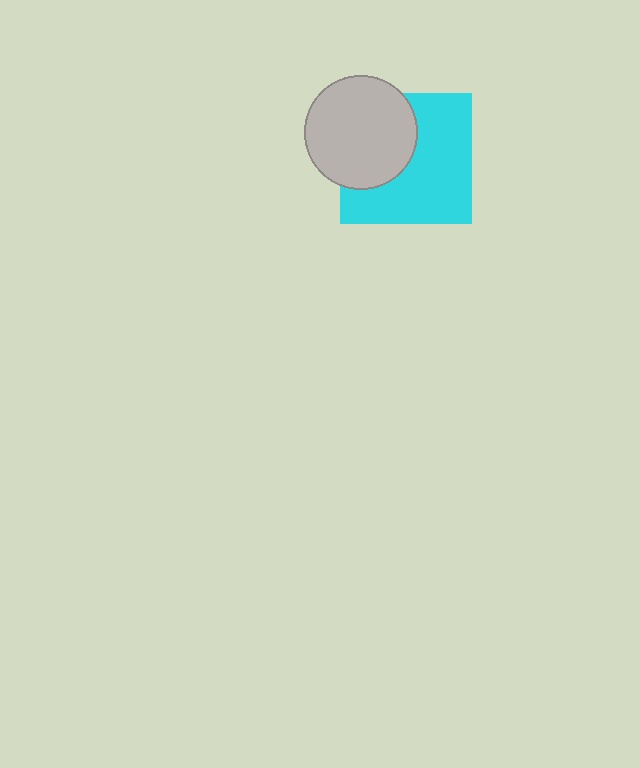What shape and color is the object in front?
The object in front is a light gray circle.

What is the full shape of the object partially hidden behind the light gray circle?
The partially hidden object is a cyan square.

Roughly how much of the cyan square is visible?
About half of it is visible (roughly 61%).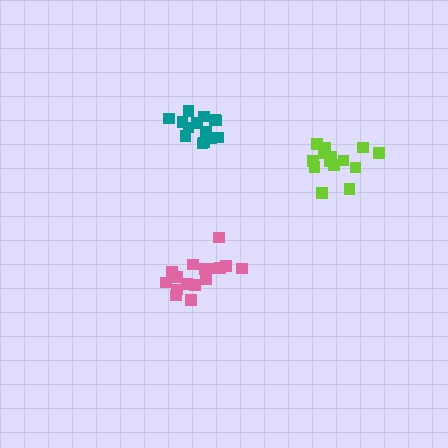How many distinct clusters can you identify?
There are 3 distinct clusters.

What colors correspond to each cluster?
The clusters are colored: lime, pink, teal.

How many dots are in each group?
Group 1: 14 dots, Group 2: 16 dots, Group 3: 14 dots (44 total).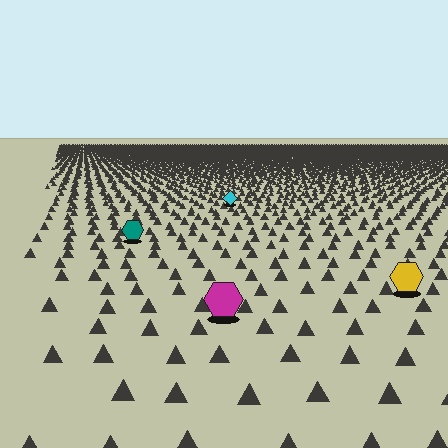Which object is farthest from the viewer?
The cyan diamond is farthest from the viewer. It appears smaller and the ground texture around it is denser.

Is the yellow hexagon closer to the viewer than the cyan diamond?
Yes. The yellow hexagon is closer — you can tell from the texture gradient: the ground texture is coarser near it.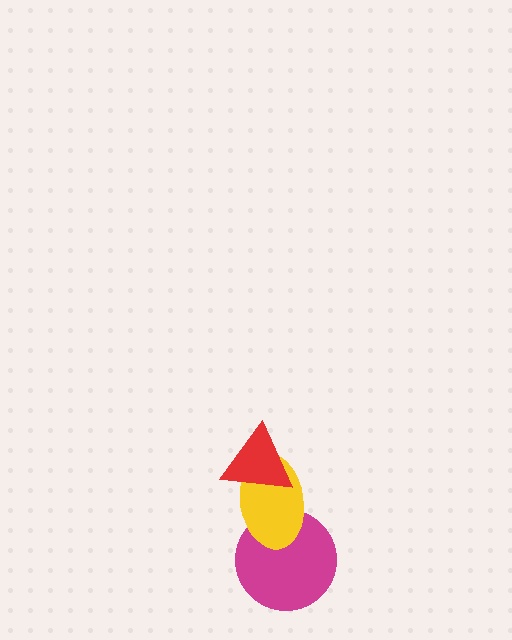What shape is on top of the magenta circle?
The yellow ellipse is on top of the magenta circle.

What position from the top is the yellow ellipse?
The yellow ellipse is 2nd from the top.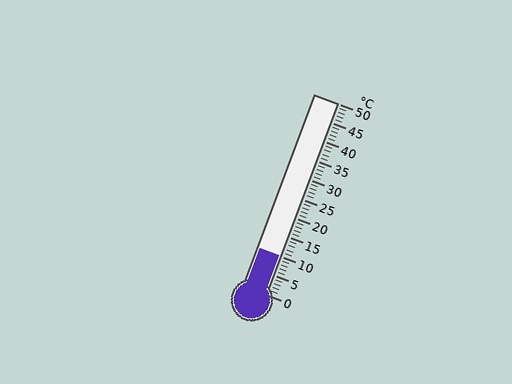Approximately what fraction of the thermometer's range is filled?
The thermometer is filled to approximately 20% of its range.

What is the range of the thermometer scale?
The thermometer scale ranges from 0°C to 50°C.